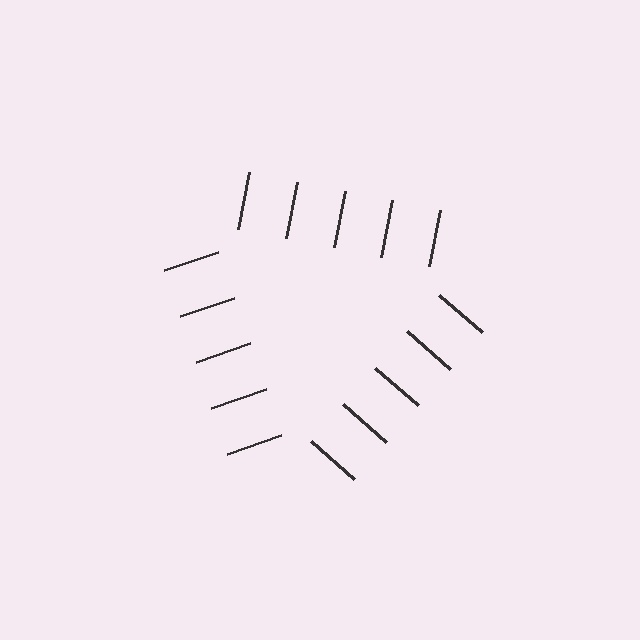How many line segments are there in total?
15 — 5 along each of the 3 edges.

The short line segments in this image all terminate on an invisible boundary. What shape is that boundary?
An illusory triangle — the line segments terminate on its edges but no continuous stroke is drawn.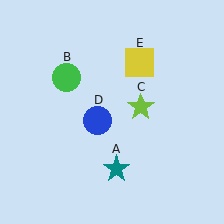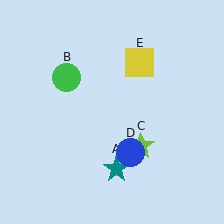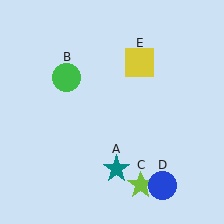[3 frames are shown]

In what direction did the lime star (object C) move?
The lime star (object C) moved down.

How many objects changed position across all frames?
2 objects changed position: lime star (object C), blue circle (object D).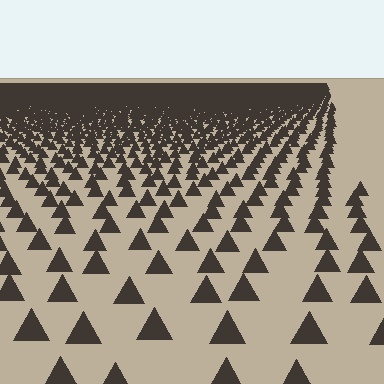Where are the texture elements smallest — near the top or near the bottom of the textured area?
Near the top.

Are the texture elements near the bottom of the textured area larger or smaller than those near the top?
Larger. Near the bottom, elements are closer to the viewer and appear at a bigger on-screen size.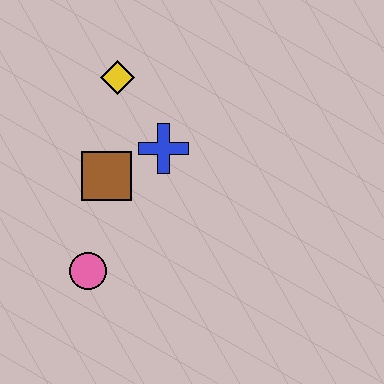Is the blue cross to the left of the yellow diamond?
No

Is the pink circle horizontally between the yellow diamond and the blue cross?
No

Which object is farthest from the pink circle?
The yellow diamond is farthest from the pink circle.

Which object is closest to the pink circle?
The brown square is closest to the pink circle.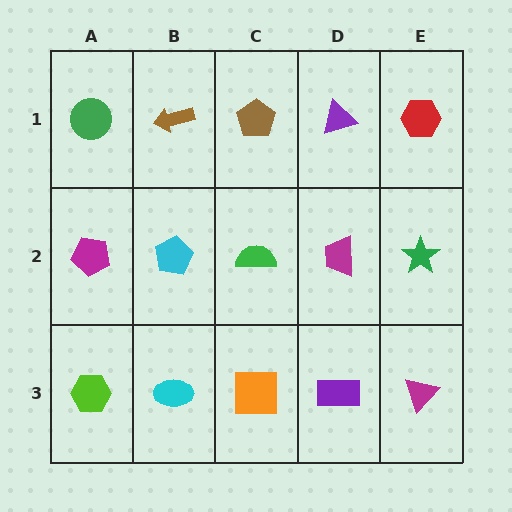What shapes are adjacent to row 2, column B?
A brown arrow (row 1, column B), a cyan ellipse (row 3, column B), a magenta pentagon (row 2, column A), a green semicircle (row 2, column C).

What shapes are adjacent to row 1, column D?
A magenta trapezoid (row 2, column D), a brown pentagon (row 1, column C), a red hexagon (row 1, column E).